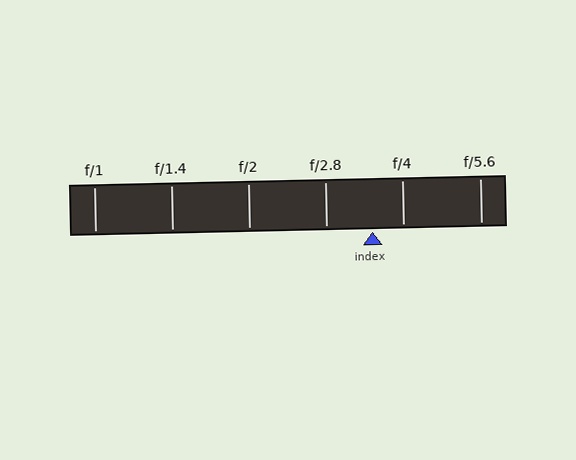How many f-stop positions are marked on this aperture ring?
There are 6 f-stop positions marked.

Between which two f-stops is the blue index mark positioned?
The index mark is between f/2.8 and f/4.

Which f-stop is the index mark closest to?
The index mark is closest to f/4.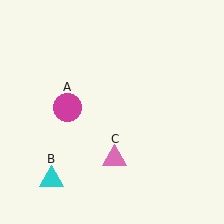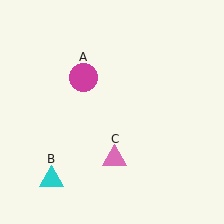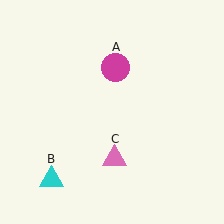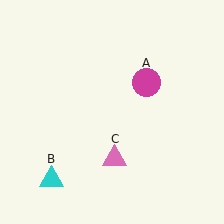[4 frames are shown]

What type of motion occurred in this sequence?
The magenta circle (object A) rotated clockwise around the center of the scene.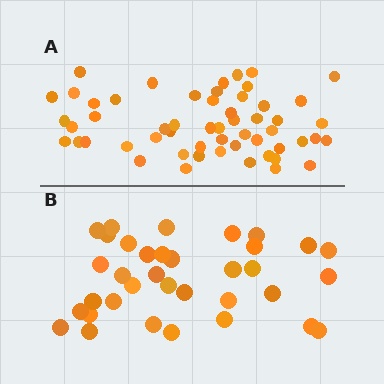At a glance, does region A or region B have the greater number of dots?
Region A (the top region) has more dots.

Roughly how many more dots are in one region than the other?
Region A has approximately 20 more dots than region B.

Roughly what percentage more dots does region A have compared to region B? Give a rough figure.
About 55% more.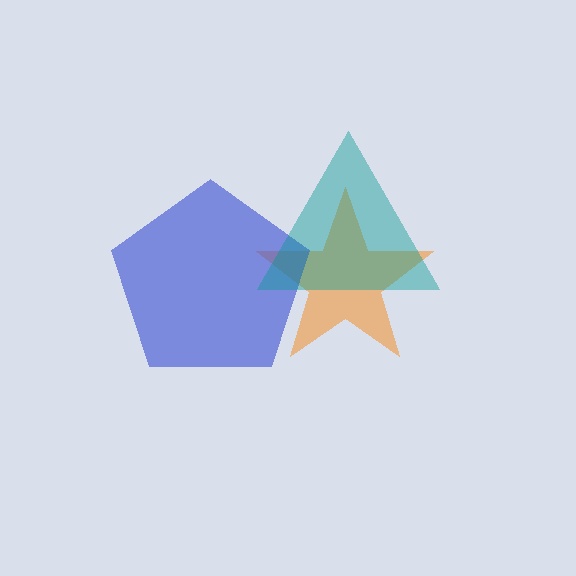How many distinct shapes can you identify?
There are 3 distinct shapes: an orange star, a blue pentagon, a teal triangle.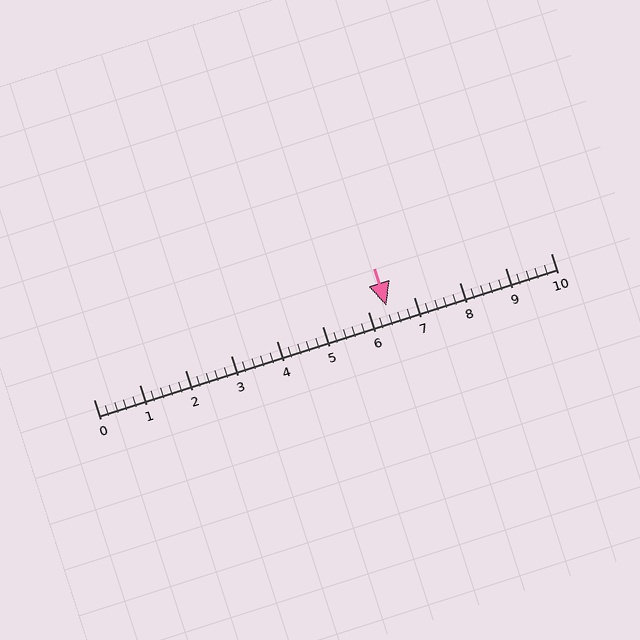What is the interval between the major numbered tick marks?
The major tick marks are spaced 1 units apart.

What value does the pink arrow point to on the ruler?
The pink arrow points to approximately 6.4.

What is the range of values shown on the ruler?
The ruler shows values from 0 to 10.